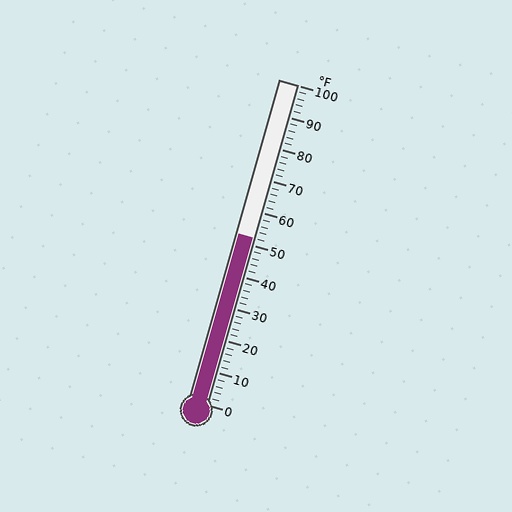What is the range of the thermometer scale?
The thermometer scale ranges from 0°F to 100°F.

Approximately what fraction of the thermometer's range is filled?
The thermometer is filled to approximately 50% of its range.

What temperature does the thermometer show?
The thermometer shows approximately 52°F.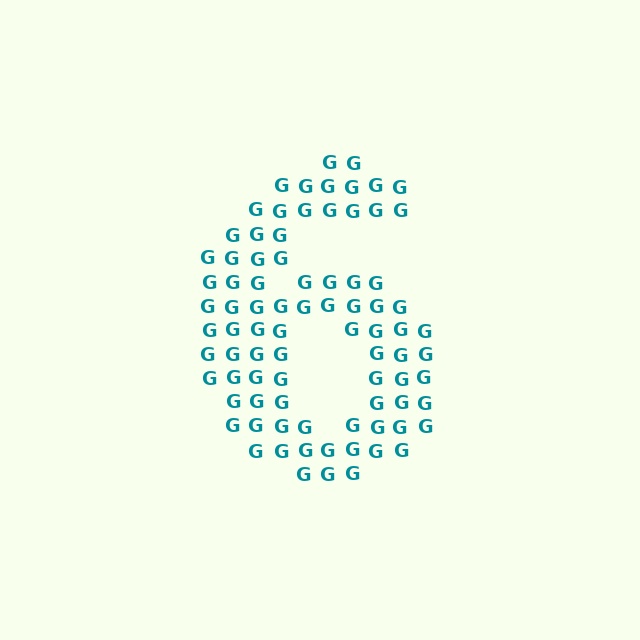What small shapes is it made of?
It is made of small letter G's.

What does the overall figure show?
The overall figure shows the digit 6.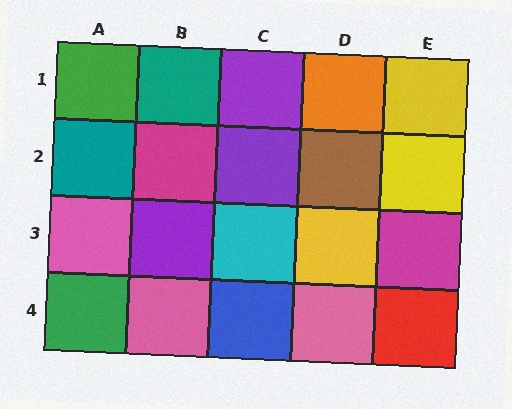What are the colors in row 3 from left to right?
Pink, purple, cyan, yellow, magenta.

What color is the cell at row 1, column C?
Purple.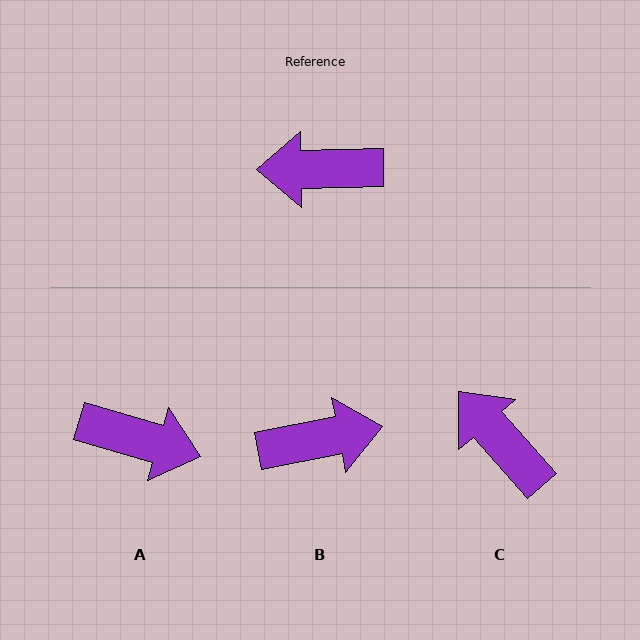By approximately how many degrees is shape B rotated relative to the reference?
Approximately 170 degrees clockwise.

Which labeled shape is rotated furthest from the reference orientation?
B, about 170 degrees away.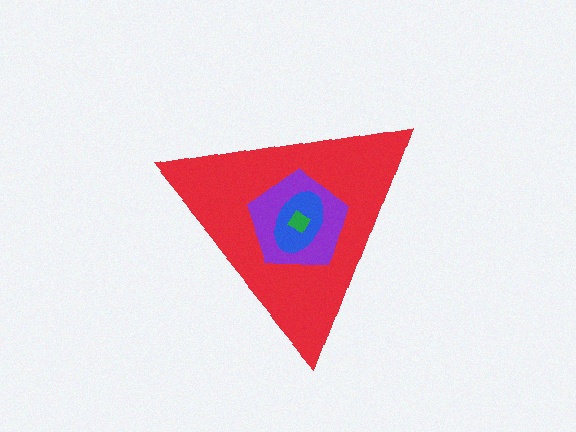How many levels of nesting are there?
4.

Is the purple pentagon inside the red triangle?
Yes.